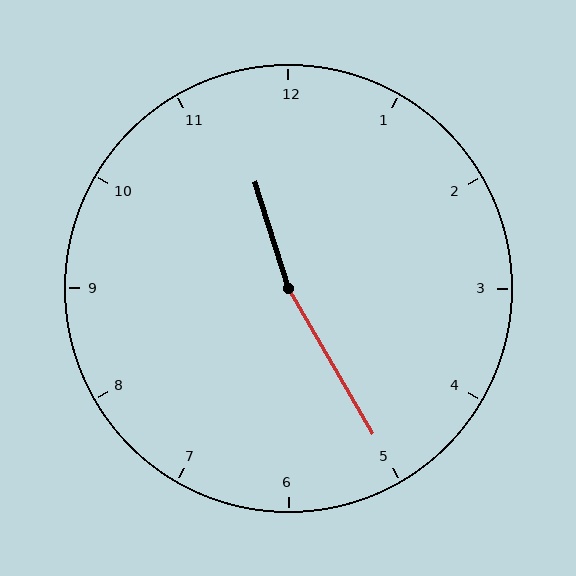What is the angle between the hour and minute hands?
Approximately 168 degrees.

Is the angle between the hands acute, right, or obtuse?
It is obtuse.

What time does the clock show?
11:25.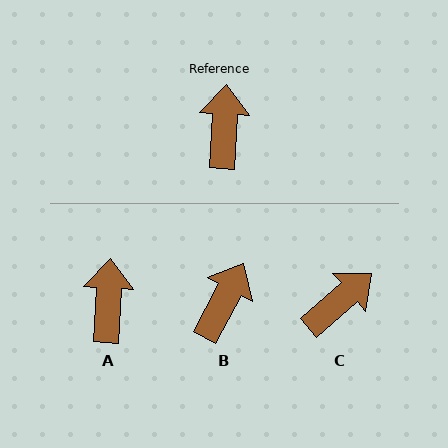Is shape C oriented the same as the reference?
No, it is off by about 46 degrees.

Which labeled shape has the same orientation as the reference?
A.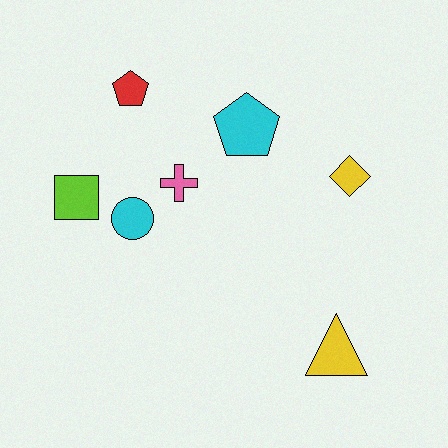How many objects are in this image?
There are 7 objects.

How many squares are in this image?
There is 1 square.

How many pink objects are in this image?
There is 1 pink object.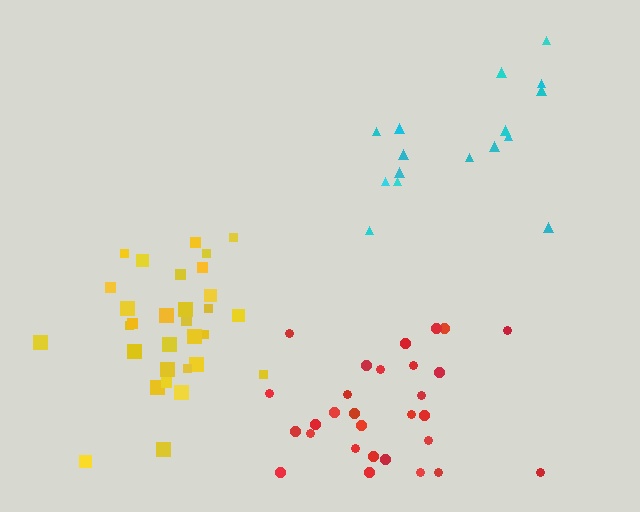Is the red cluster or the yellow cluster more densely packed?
Yellow.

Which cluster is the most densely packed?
Yellow.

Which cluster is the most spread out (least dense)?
Cyan.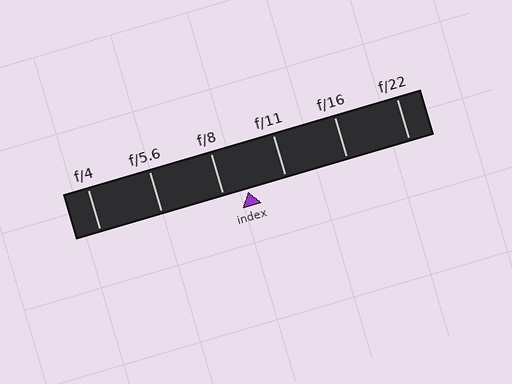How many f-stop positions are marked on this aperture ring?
There are 6 f-stop positions marked.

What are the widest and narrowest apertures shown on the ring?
The widest aperture shown is f/4 and the narrowest is f/22.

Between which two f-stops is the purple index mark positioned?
The index mark is between f/8 and f/11.